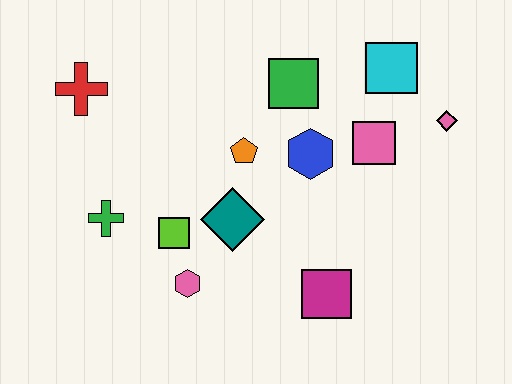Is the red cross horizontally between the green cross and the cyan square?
No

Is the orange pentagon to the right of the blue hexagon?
No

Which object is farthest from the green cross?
The pink diamond is farthest from the green cross.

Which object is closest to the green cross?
The lime square is closest to the green cross.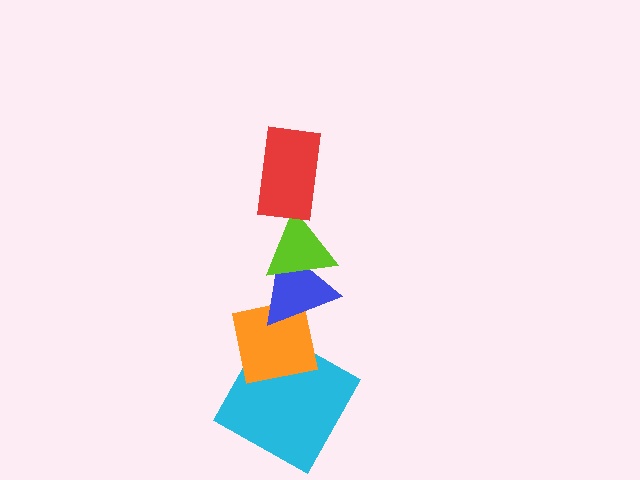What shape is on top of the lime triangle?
The red rectangle is on top of the lime triangle.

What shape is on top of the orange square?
The blue triangle is on top of the orange square.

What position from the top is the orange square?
The orange square is 4th from the top.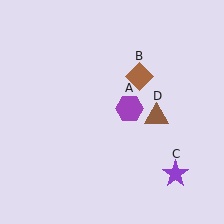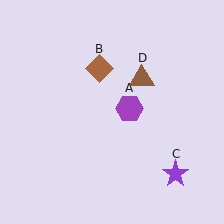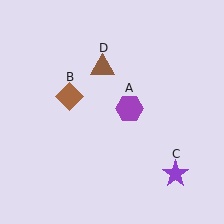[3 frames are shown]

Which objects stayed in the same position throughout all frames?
Purple hexagon (object A) and purple star (object C) remained stationary.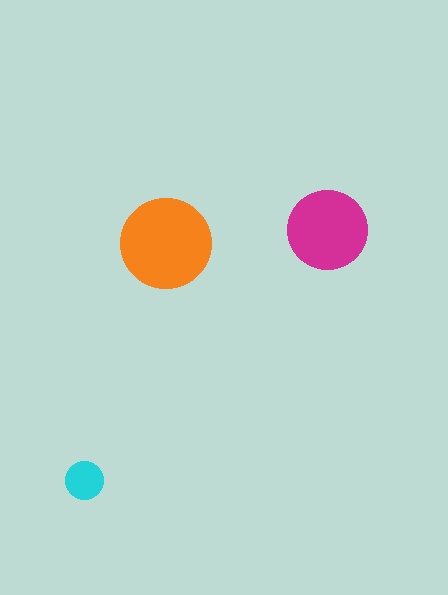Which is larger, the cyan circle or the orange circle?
The orange one.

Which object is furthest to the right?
The magenta circle is rightmost.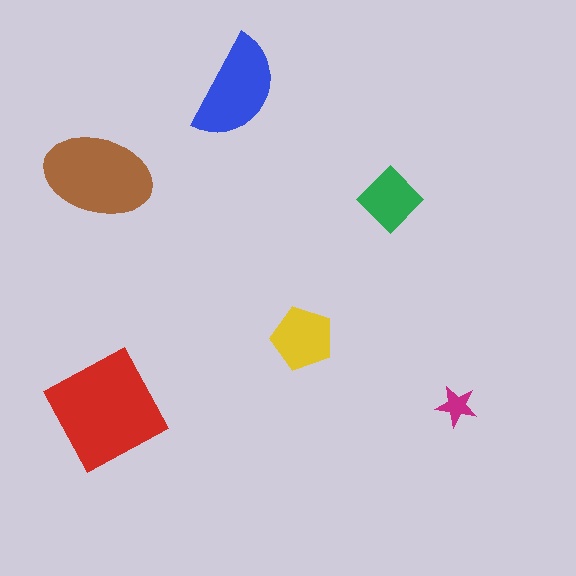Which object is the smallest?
The magenta star.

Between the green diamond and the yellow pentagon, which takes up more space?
The yellow pentagon.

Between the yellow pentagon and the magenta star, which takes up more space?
The yellow pentagon.